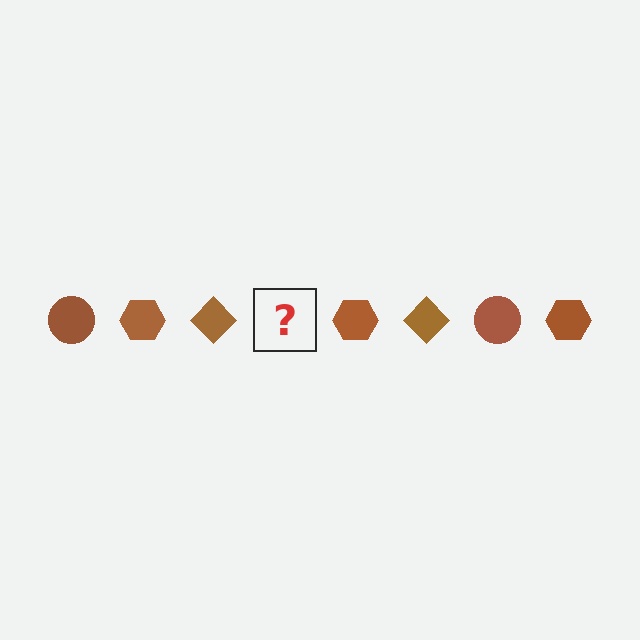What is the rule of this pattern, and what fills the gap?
The rule is that the pattern cycles through circle, hexagon, diamond shapes in brown. The gap should be filled with a brown circle.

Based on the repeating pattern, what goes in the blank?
The blank should be a brown circle.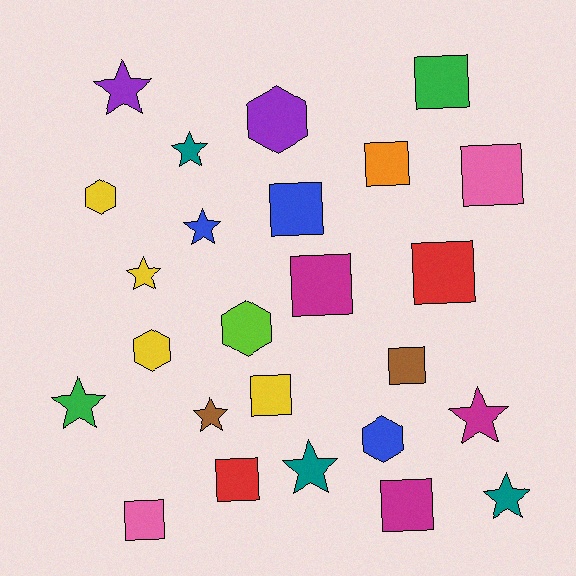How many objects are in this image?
There are 25 objects.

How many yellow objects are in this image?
There are 4 yellow objects.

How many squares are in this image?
There are 11 squares.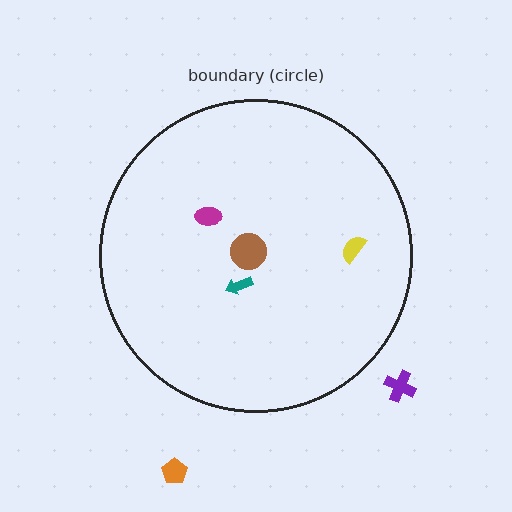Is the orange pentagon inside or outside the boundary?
Outside.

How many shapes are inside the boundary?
4 inside, 2 outside.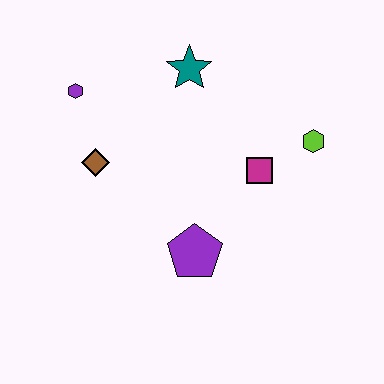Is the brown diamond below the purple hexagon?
Yes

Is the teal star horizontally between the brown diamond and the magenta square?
Yes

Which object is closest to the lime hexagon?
The magenta square is closest to the lime hexagon.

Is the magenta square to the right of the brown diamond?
Yes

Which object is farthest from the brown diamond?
The lime hexagon is farthest from the brown diamond.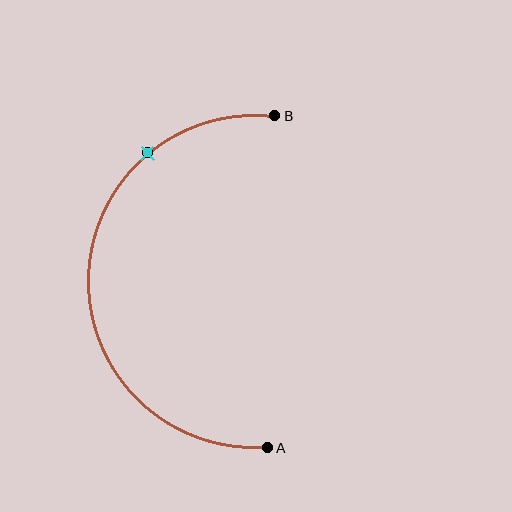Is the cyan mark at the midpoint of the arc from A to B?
No. The cyan mark lies on the arc but is closer to endpoint B. The arc midpoint would be at the point on the curve equidistant along the arc from both A and B.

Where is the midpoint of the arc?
The arc midpoint is the point on the curve farthest from the straight line joining A and B. It sits to the left of that line.